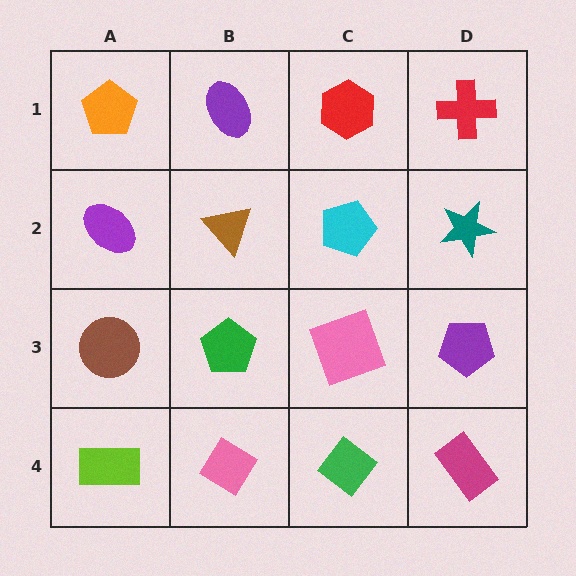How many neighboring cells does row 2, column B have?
4.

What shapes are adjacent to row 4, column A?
A brown circle (row 3, column A), a pink diamond (row 4, column B).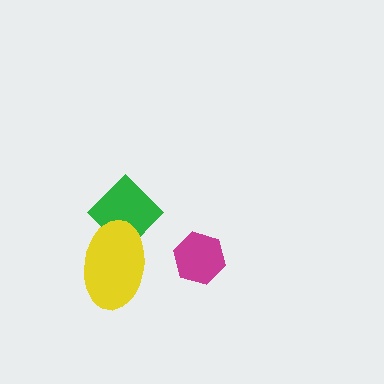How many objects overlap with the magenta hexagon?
0 objects overlap with the magenta hexagon.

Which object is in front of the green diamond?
The yellow ellipse is in front of the green diamond.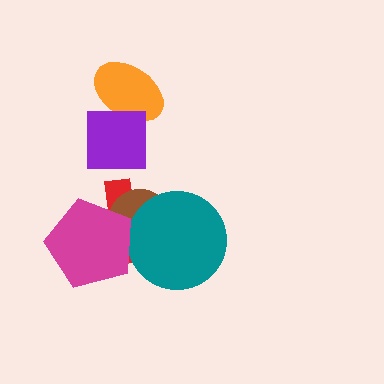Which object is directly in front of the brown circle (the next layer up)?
The teal circle is directly in front of the brown circle.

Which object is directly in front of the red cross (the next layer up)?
The brown circle is directly in front of the red cross.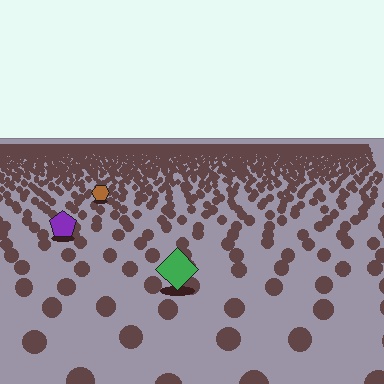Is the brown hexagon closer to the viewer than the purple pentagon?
No. The purple pentagon is closer — you can tell from the texture gradient: the ground texture is coarser near it.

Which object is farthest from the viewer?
The brown hexagon is farthest from the viewer. It appears smaller and the ground texture around it is denser.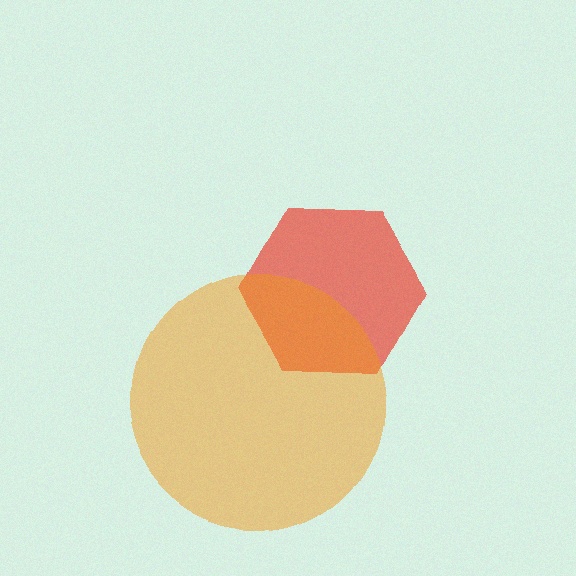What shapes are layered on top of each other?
The layered shapes are: a red hexagon, an orange circle.